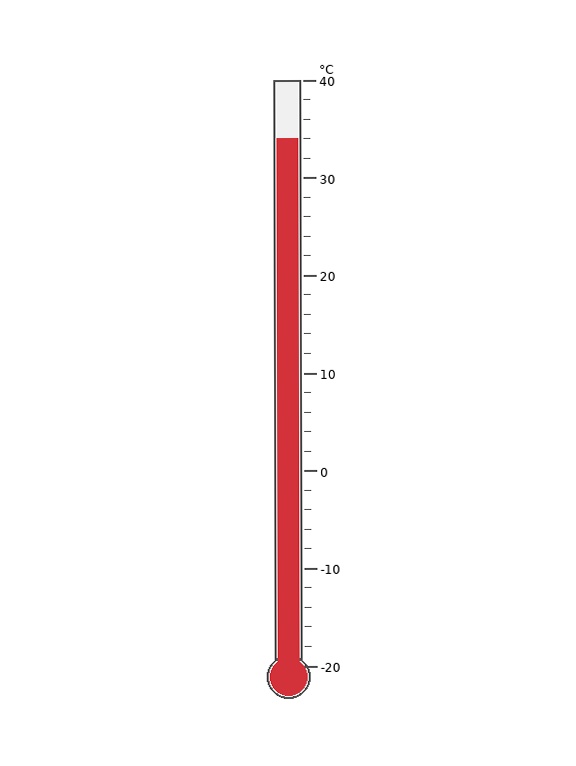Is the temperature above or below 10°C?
The temperature is above 10°C.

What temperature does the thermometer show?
The thermometer shows approximately 34°C.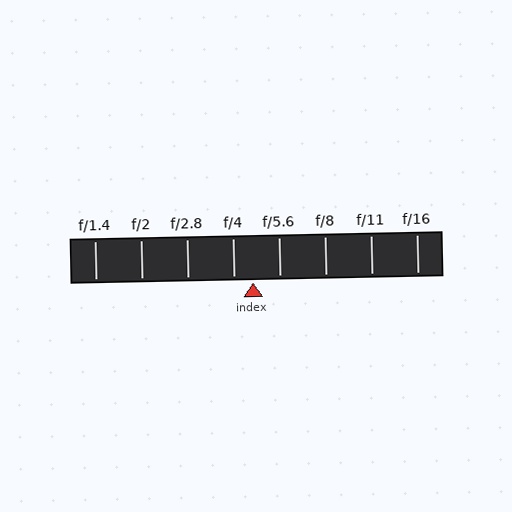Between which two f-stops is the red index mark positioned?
The index mark is between f/4 and f/5.6.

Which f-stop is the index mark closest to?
The index mark is closest to f/4.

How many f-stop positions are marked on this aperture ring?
There are 8 f-stop positions marked.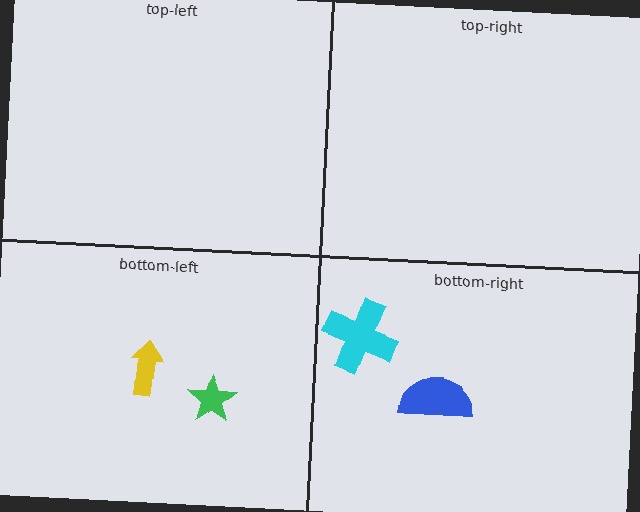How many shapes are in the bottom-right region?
2.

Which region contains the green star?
The bottom-left region.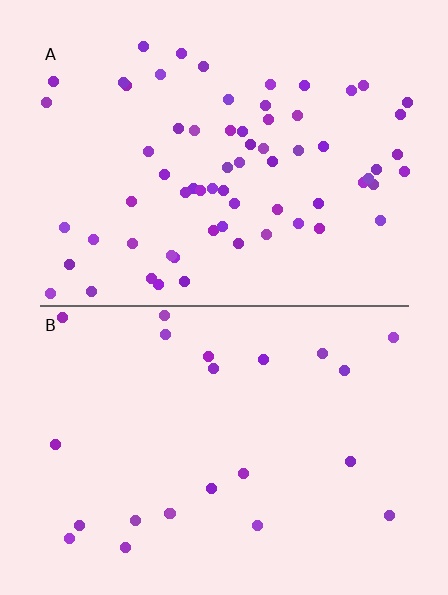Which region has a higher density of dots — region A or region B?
A (the top).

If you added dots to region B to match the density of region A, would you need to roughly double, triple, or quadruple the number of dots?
Approximately triple.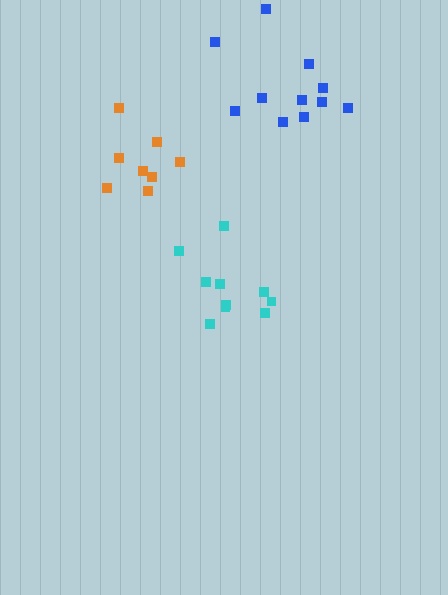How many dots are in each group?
Group 1: 10 dots, Group 2: 8 dots, Group 3: 11 dots (29 total).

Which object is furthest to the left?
The orange cluster is leftmost.